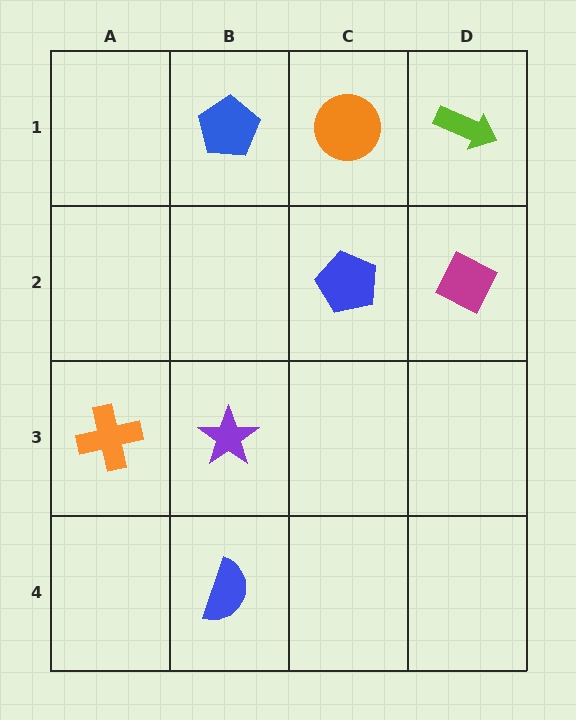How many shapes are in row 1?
3 shapes.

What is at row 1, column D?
A lime arrow.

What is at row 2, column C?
A blue pentagon.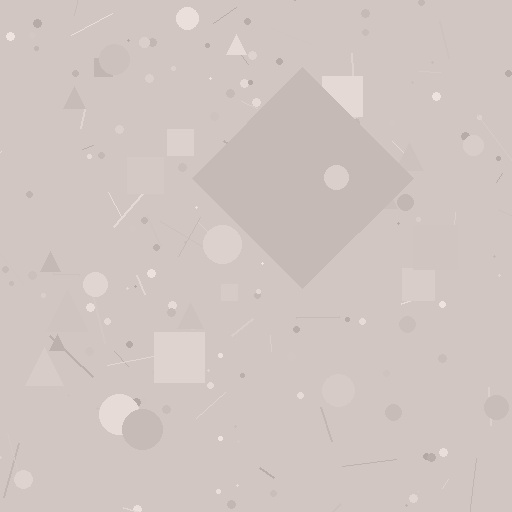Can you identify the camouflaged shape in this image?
The camouflaged shape is a diamond.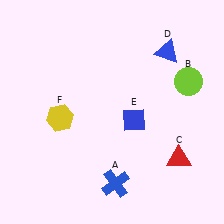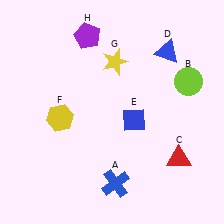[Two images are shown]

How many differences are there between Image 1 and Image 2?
There are 2 differences between the two images.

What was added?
A yellow star (G), a purple pentagon (H) were added in Image 2.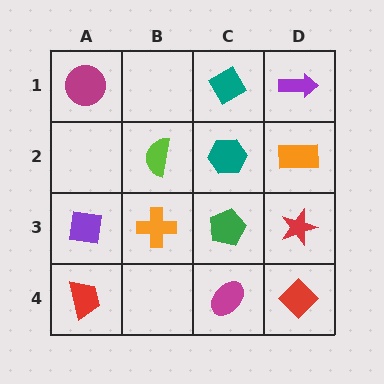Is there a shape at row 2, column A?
No, that cell is empty.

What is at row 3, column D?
A red star.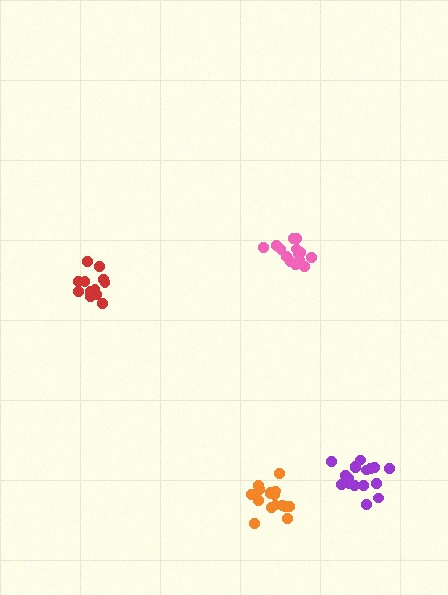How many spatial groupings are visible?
There are 4 spatial groupings.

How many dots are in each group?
Group 1: 15 dots, Group 2: 17 dots, Group 3: 13 dots, Group 4: 17 dots (62 total).